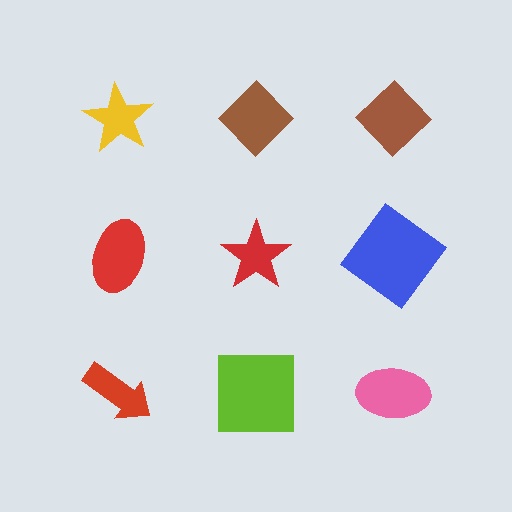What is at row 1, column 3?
A brown diamond.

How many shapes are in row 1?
3 shapes.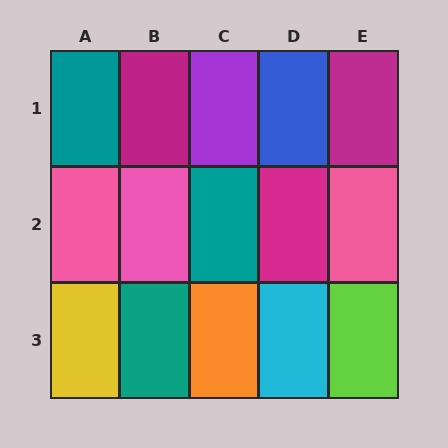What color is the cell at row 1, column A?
Teal.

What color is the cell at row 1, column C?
Purple.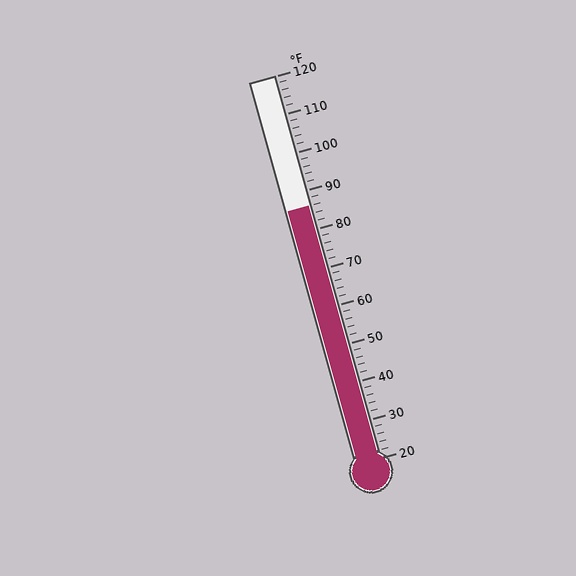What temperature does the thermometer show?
The thermometer shows approximately 86°F.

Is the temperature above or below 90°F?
The temperature is below 90°F.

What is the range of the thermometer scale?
The thermometer scale ranges from 20°F to 120°F.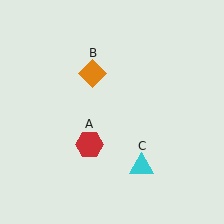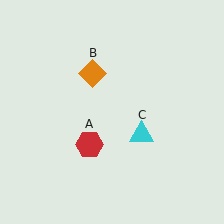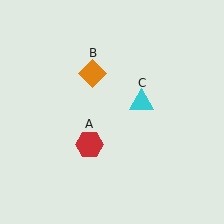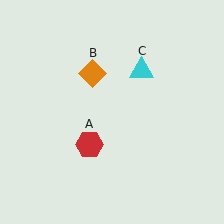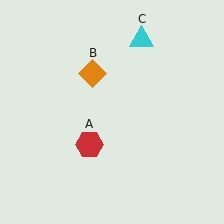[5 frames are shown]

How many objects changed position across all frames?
1 object changed position: cyan triangle (object C).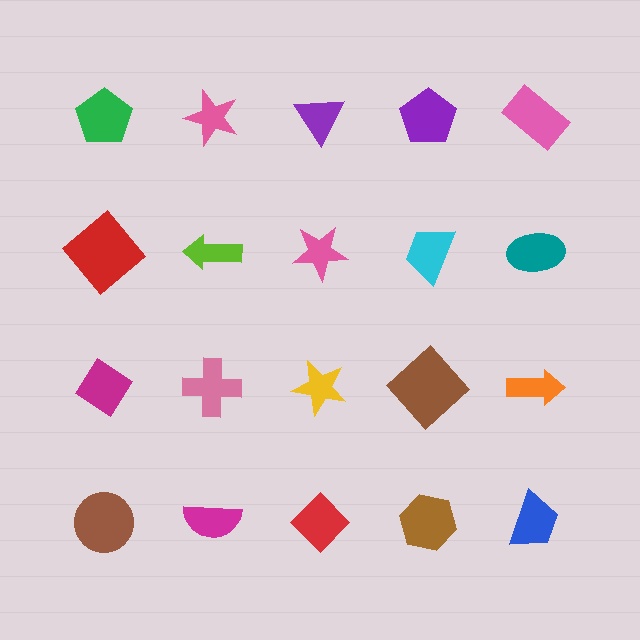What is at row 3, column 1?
A magenta diamond.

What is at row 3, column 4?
A brown diamond.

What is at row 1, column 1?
A green pentagon.